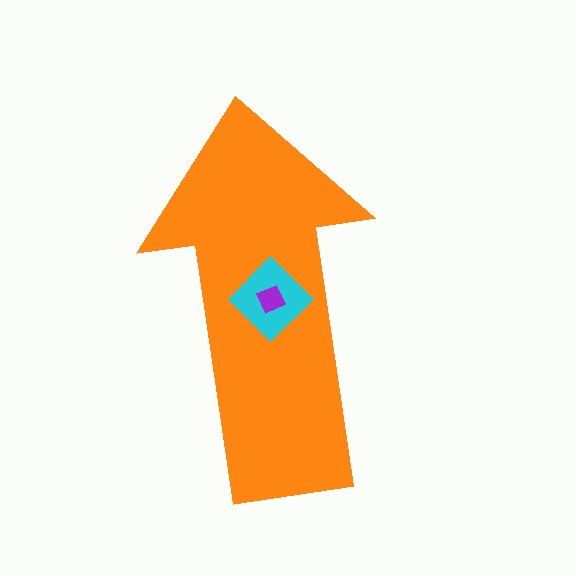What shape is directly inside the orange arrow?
The cyan diamond.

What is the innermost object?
The purple square.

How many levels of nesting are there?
3.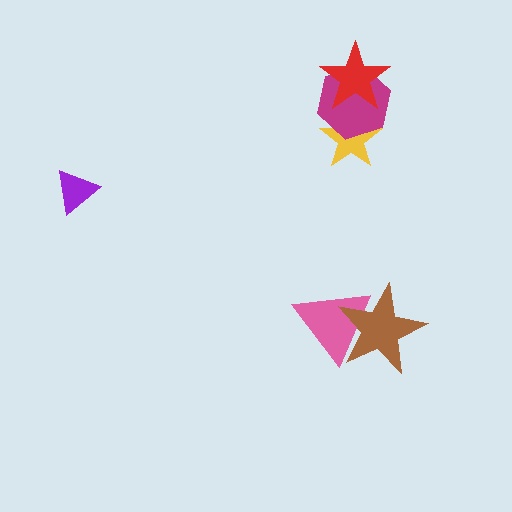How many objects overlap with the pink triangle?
1 object overlaps with the pink triangle.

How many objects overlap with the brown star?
1 object overlaps with the brown star.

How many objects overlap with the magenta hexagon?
2 objects overlap with the magenta hexagon.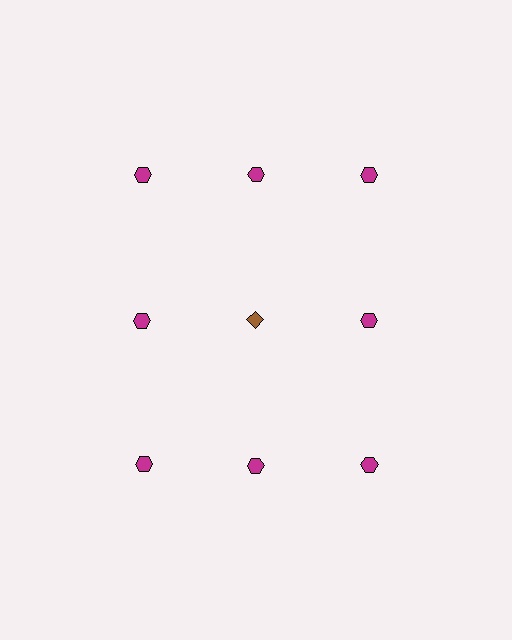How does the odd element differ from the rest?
It differs in both color (brown instead of magenta) and shape (diamond instead of hexagon).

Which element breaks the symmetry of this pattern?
The brown diamond in the second row, second from left column breaks the symmetry. All other shapes are magenta hexagons.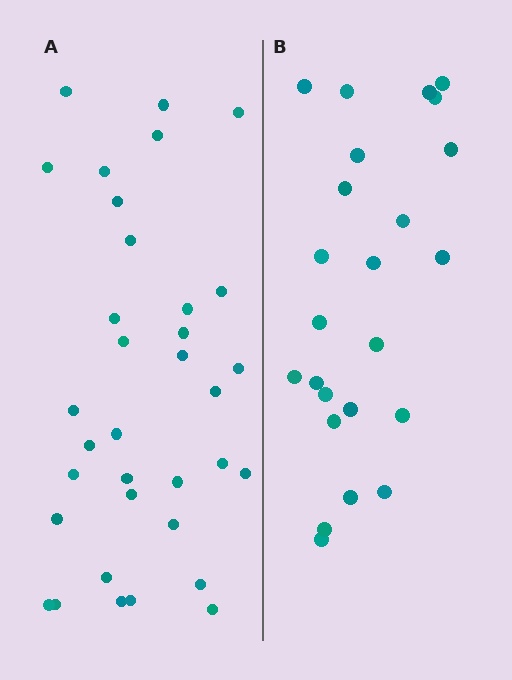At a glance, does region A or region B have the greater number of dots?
Region A (the left region) has more dots.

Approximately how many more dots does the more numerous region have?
Region A has roughly 10 or so more dots than region B.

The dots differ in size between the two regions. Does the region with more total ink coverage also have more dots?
No. Region B has more total ink coverage because its dots are larger, but region A actually contains more individual dots. Total area can be misleading — the number of items is what matters here.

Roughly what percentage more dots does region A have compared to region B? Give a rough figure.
About 40% more.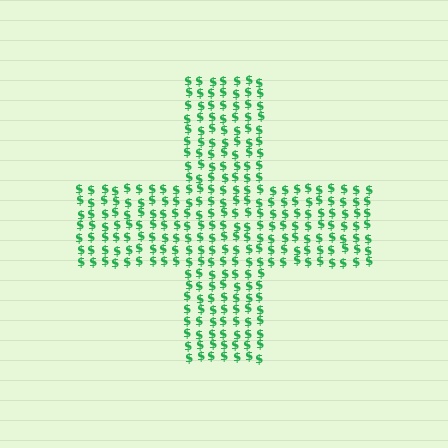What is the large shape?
The large shape is a cross.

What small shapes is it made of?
It is made of small dollar signs.